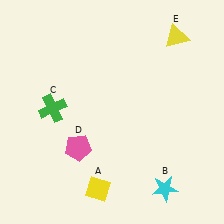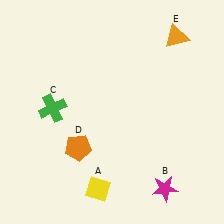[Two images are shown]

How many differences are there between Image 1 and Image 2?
There are 3 differences between the two images.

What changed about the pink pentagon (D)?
In Image 1, D is pink. In Image 2, it changed to orange.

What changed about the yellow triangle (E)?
In Image 1, E is yellow. In Image 2, it changed to orange.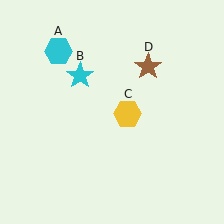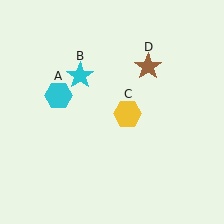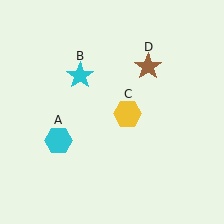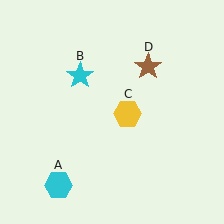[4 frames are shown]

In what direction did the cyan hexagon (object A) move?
The cyan hexagon (object A) moved down.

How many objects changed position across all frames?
1 object changed position: cyan hexagon (object A).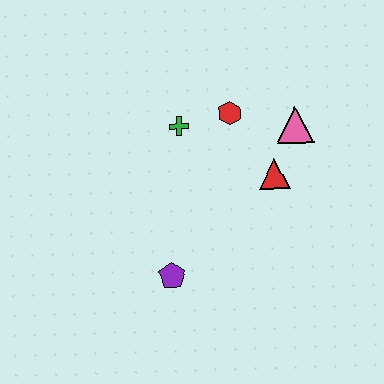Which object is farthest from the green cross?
The purple pentagon is farthest from the green cross.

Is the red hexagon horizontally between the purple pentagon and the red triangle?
Yes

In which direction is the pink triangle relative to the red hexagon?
The pink triangle is to the right of the red hexagon.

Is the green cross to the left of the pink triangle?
Yes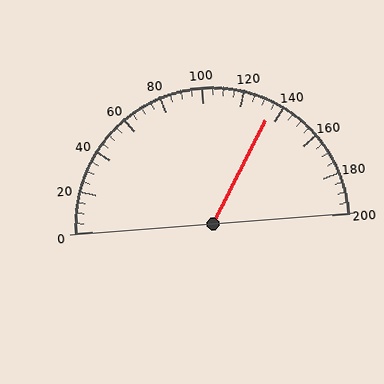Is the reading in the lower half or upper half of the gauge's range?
The reading is in the upper half of the range (0 to 200).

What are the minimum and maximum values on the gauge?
The gauge ranges from 0 to 200.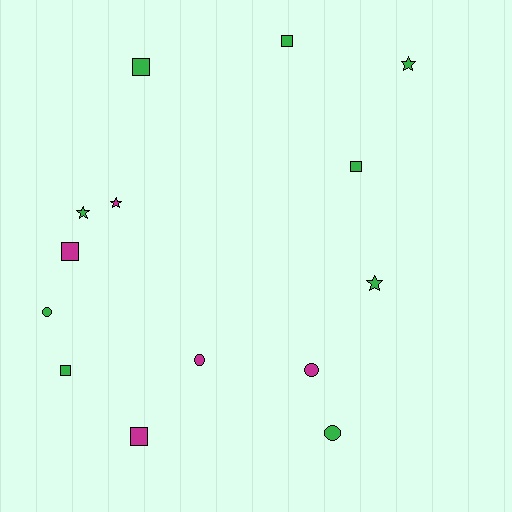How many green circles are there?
There are 2 green circles.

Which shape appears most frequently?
Square, with 6 objects.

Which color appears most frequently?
Green, with 9 objects.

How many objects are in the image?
There are 14 objects.